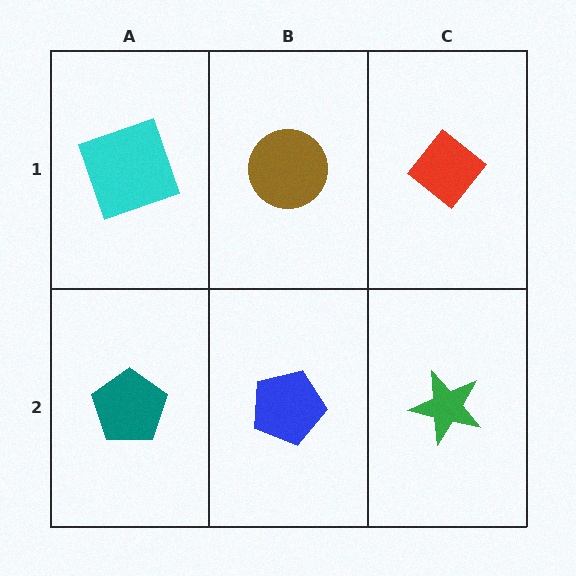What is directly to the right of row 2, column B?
A green star.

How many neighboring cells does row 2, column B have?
3.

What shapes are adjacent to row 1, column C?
A green star (row 2, column C), a brown circle (row 1, column B).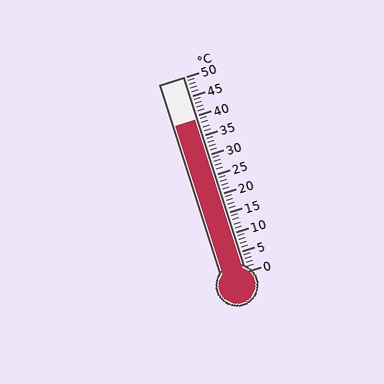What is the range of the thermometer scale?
The thermometer scale ranges from 0°C to 50°C.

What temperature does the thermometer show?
The thermometer shows approximately 39°C.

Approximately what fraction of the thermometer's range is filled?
The thermometer is filled to approximately 80% of its range.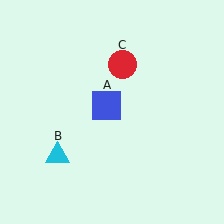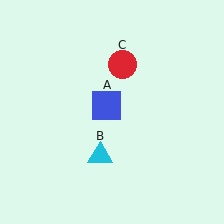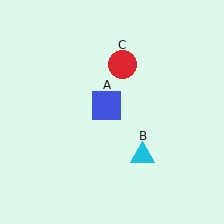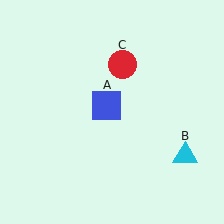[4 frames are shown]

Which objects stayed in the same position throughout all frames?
Blue square (object A) and red circle (object C) remained stationary.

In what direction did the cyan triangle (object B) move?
The cyan triangle (object B) moved right.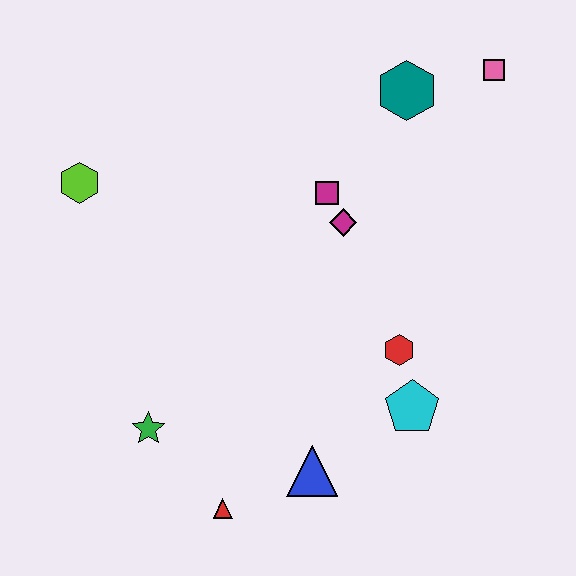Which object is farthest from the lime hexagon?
The pink square is farthest from the lime hexagon.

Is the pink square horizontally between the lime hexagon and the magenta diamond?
No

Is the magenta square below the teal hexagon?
Yes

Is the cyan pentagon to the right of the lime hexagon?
Yes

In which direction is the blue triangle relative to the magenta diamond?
The blue triangle is below the magenta diamond.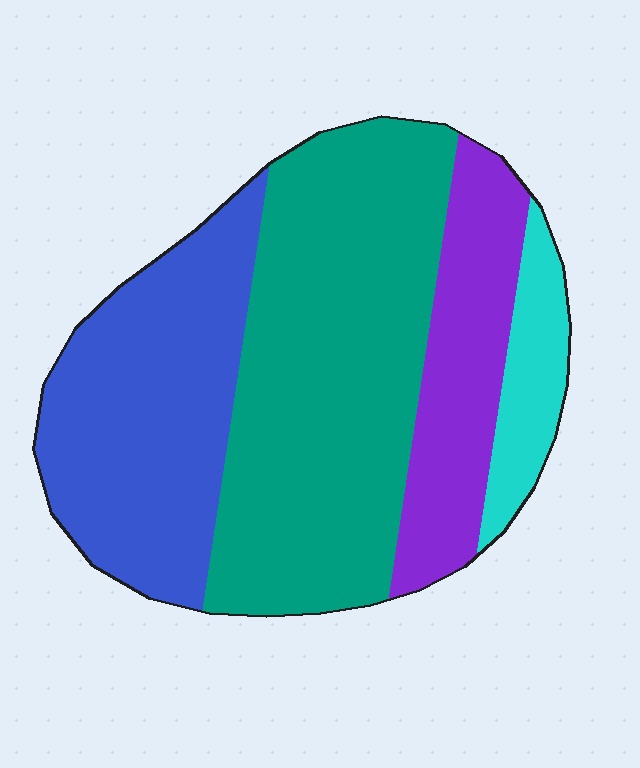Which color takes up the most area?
Teal, at roughly 45%.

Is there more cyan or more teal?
Teal.